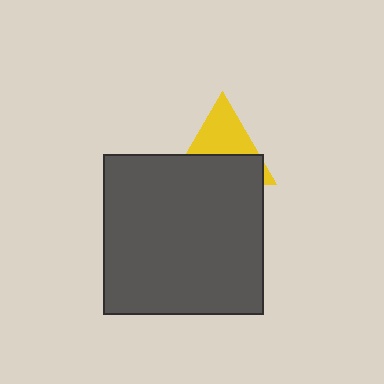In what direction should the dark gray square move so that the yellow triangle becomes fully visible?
The dark gray square should move down. That is the shortest direction to clear the overlap and leave the yellow triangle fully visible.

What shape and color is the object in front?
The object in front is a dark gray square.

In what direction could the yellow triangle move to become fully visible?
The yellow triangle could move up. That would shift it out from behind the dark gray square entirely.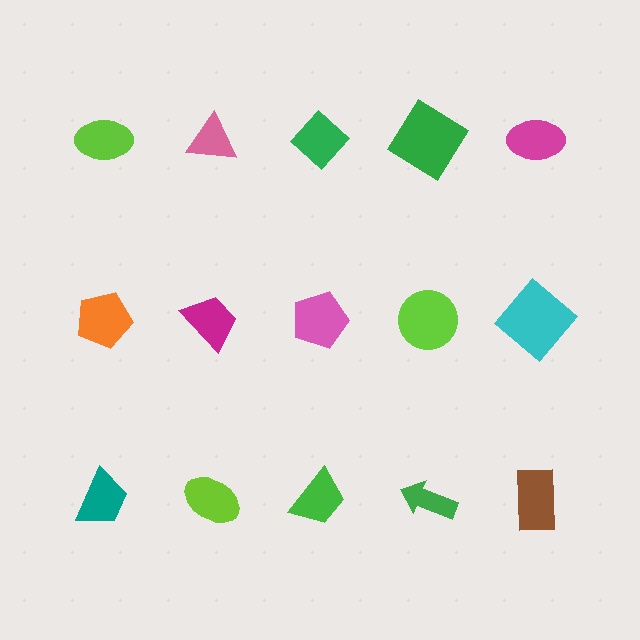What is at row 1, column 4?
A green diamond.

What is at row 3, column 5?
A brown rectangle.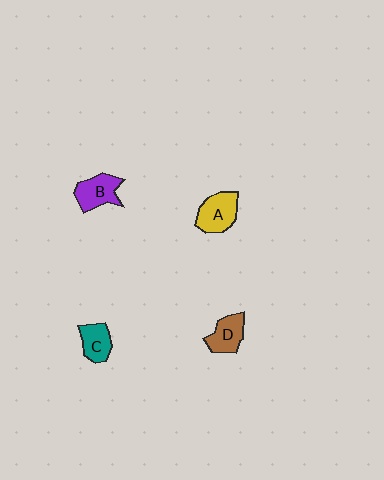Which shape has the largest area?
Shape A (yellow).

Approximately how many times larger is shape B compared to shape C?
Approximately 1.3 times.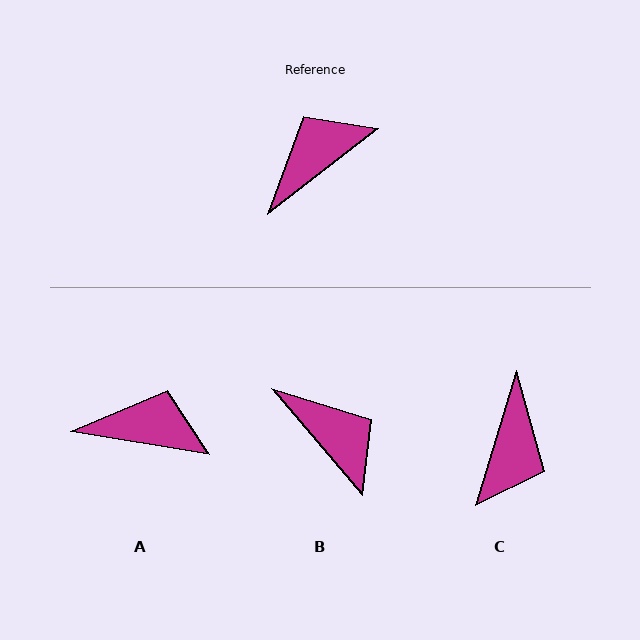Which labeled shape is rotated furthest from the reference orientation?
C, about 145 degrees away.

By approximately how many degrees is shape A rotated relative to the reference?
Approximately 48 degrees clockwise.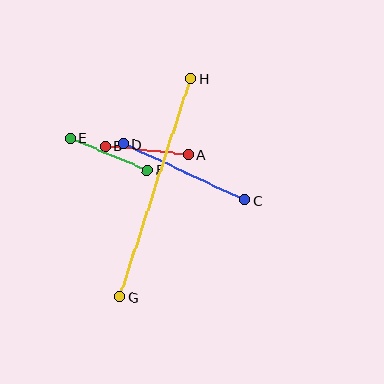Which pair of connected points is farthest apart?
Points G and H are farthest apart.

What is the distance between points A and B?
The distance is approximately 83 pixels.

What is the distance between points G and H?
The distance is approximately 229 pixels.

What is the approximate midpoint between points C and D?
The midpoint is at approximately (184, 172) pixels.